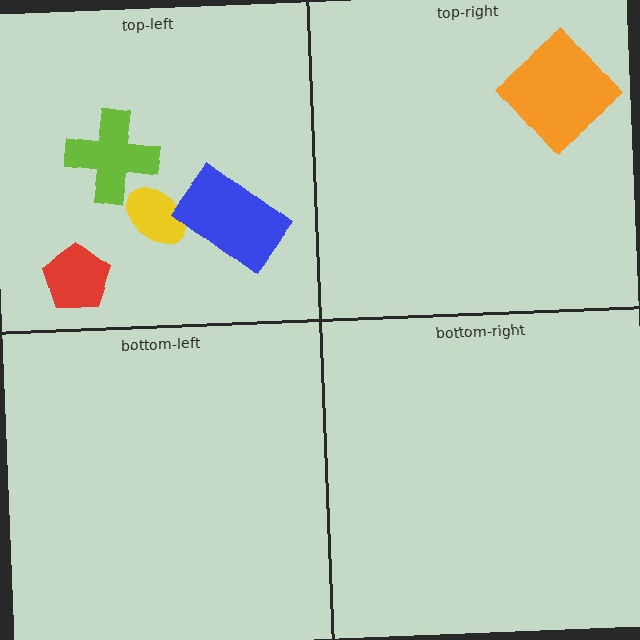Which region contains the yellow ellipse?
The top-left region.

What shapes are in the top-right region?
The orange diamond.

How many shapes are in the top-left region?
4.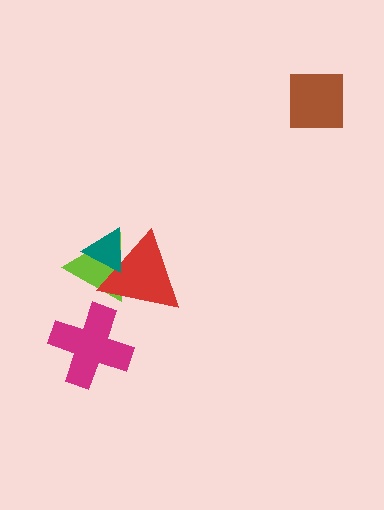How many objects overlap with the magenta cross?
0 objects overlap with the magenta cross.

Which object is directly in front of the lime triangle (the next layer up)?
The red triangle is directly in front of the lime triangle.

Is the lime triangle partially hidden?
Yes, it is partially covered by another shape.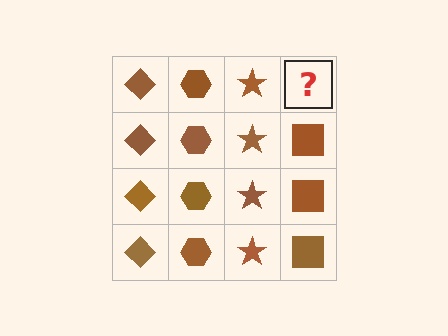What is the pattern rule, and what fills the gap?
The rule is that each column has a consistent shape. The gap should be filled with a brown square.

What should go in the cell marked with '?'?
The missing cell should contain a brown square.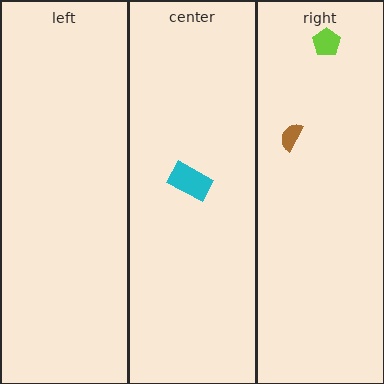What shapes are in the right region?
The lime pentagon, the brown semicircle.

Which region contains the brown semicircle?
The right region.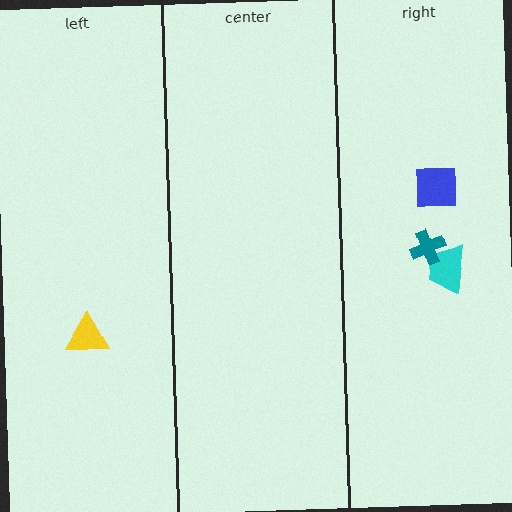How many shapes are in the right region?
3.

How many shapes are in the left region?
1.